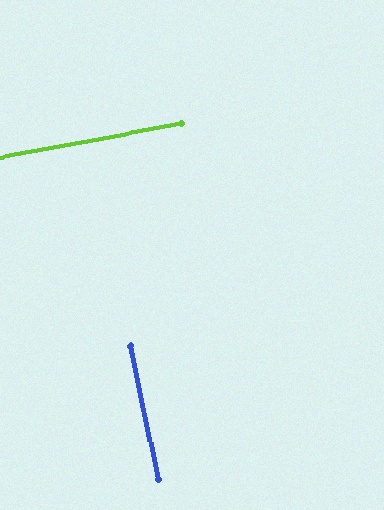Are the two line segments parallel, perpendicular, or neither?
Perpendicular — they meet at approximately 89°.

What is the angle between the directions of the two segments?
Approximately 89 degrees.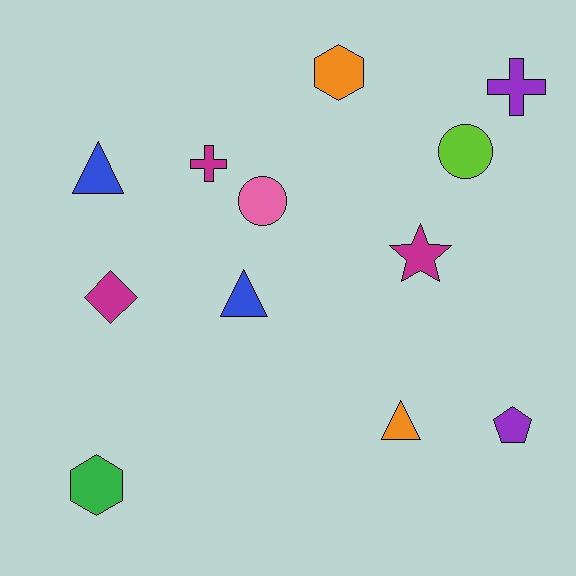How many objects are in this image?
There are 12 objects.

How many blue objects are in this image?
There are 2 blue objects.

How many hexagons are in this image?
There are 2 hexagons.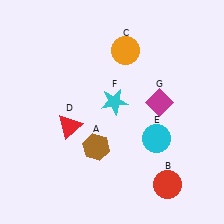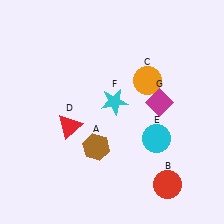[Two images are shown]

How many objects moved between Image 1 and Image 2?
1 object moved between the two images.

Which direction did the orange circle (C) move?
The orange circle (C) moved down.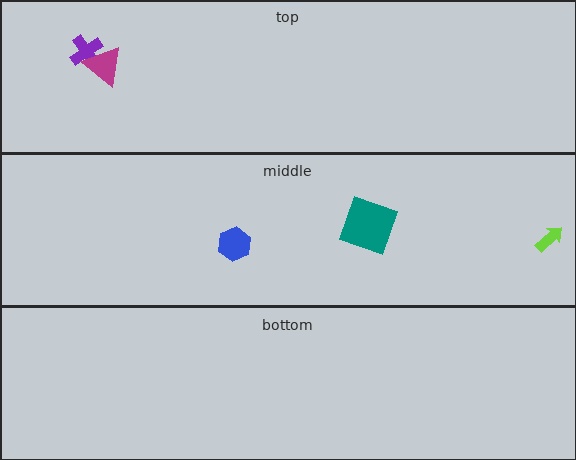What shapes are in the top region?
The purple cross, the magenta triangle.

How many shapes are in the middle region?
3.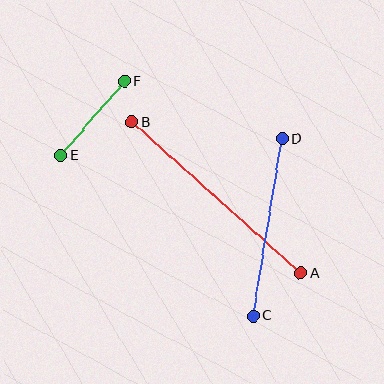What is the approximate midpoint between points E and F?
The midpoint is at approximately (93, 118) pixels.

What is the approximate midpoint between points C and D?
The midpoint is at approximately (268, 227) pixels.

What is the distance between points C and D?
The distance is approximately 179 pixels.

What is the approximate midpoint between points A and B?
The midpoint is at approximately (216, 198) pixels.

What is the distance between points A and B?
The distance is approximately 226 pixels.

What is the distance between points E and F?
The distance is approximately 98 pixels.